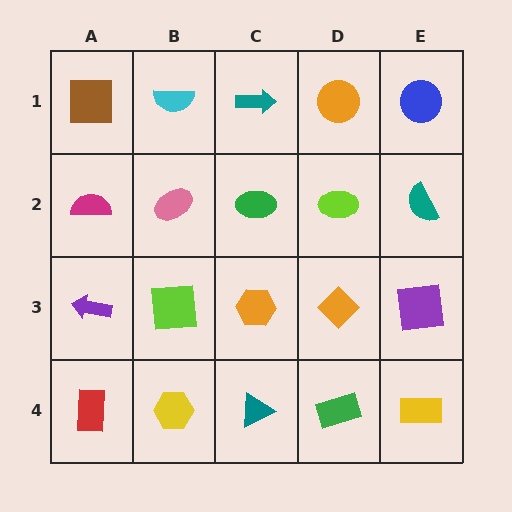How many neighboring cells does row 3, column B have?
4.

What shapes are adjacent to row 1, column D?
A lime ellipse (row 2, column D), a teal arrow (row 1, column C), a blue circle (row 1, column E).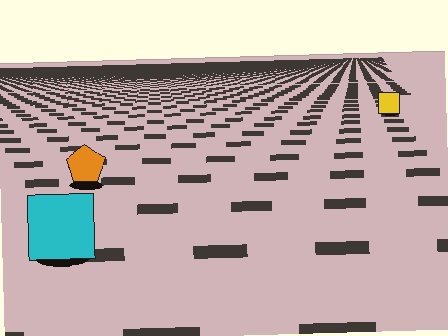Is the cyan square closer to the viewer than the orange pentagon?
Yes. The cyan square is closer — you can tell from the texture gradient: the ground texture is coarser near it.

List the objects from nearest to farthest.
From nearest to farthest: the cyan square, the orange pentagon, the yellow square.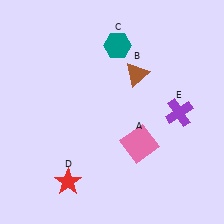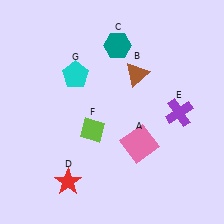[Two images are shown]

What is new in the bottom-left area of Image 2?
A lime diamond (F) was added in the bottom-left area of Image 2.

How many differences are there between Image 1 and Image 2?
There are 2 differences between the two images.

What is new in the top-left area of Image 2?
A cyan pentagon (G) was added in the top-left area of Image 2.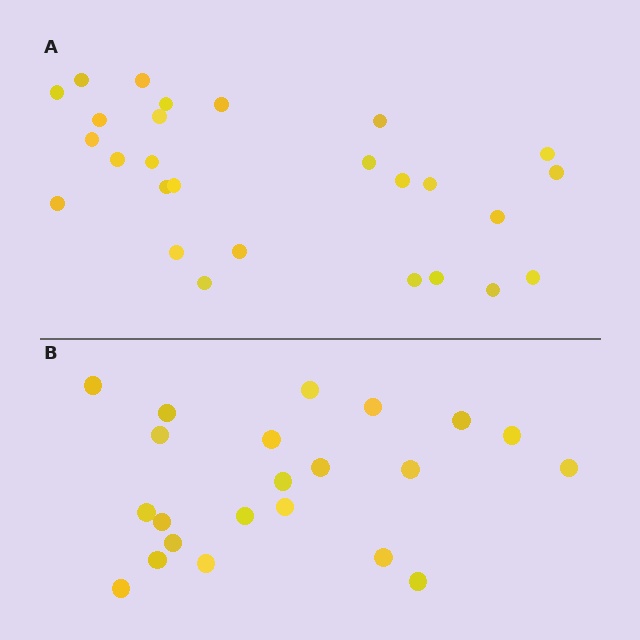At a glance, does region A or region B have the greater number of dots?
Region A (the top region) has more dots.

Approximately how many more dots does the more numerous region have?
Region A has about 5 more dots than region B.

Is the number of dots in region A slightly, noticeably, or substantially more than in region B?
Region A has only slightly more — the two regions are fairly close. The ratio is roughly 1.2 to 1.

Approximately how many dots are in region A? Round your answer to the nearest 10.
About 30 dots. (The exact count is 27, which rounds to 30.)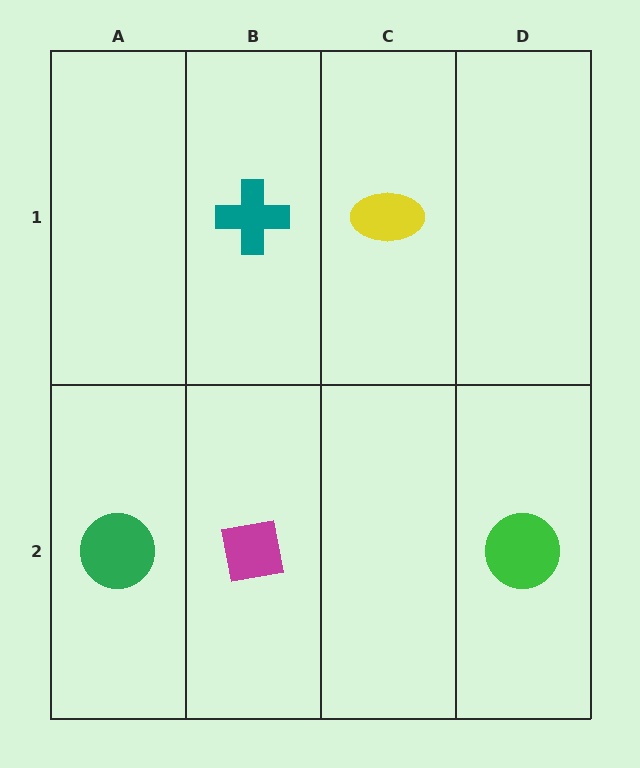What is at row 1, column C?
A yellow ellipse.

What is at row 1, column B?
A teal cross.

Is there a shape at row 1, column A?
No, that cell is empty.